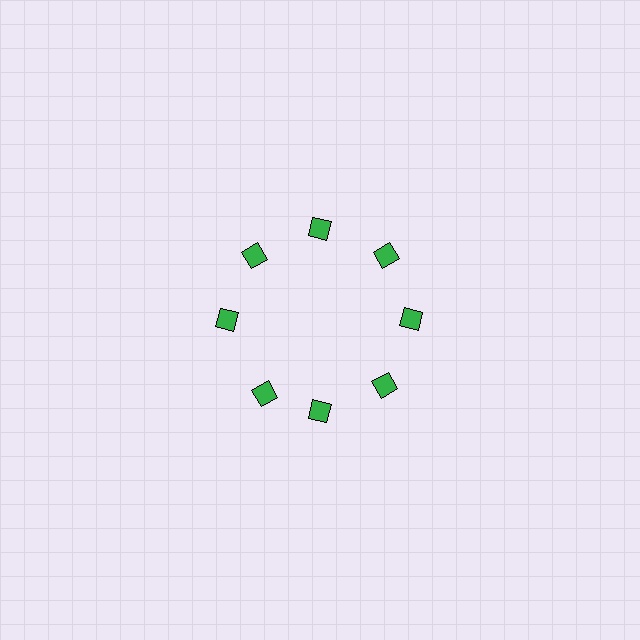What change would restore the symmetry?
The symmetry would be restored by rotating it back into even spacing with its neighbors so that all 8 squares sit at equal angles and equal distance from the center.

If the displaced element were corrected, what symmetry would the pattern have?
It would have 8-fold rotational symmetry — the pattern would map onto itself every 45 degrees.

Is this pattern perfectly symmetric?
No. The 8 green squares are arranged in a ring, but one element near the 8 o'clock position is rotated out of alignment along the ring, breaking the 8-fold rotational symmetry.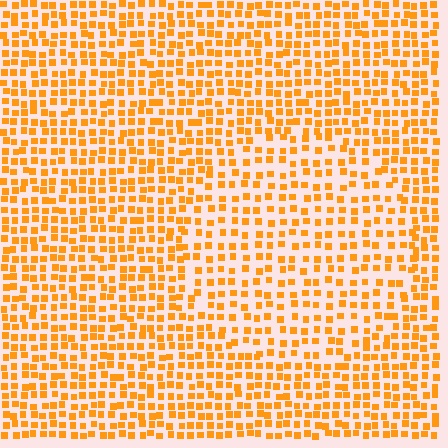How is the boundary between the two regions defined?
The boundary is defined by a change in element density (approximately 1.5x ratio). All elements are the same color, size, and shape.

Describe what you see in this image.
The image contains small orange elements arranged at two different densities. A circle-shaped region is visible where the elements are less densely packed than the surrounding area.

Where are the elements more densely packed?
The elements are more densely packed outside the circle boundary.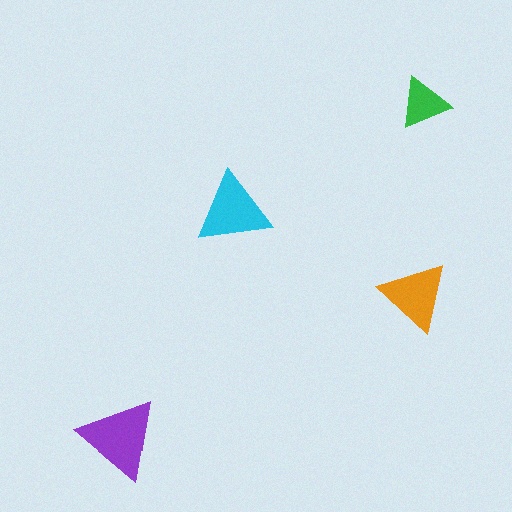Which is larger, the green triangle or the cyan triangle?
The cyan one.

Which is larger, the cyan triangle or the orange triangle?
The cyan one.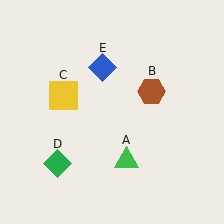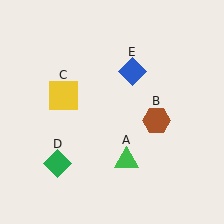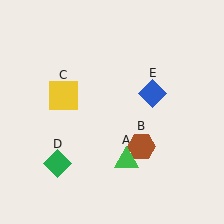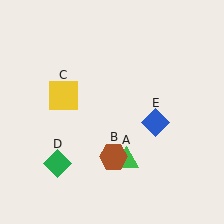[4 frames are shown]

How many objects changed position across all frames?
2 objects changed position: brown hexagon (object B), blue diamond (object E).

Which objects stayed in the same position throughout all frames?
Green triangle (object A) and yellow square (object C) and green diamond (object D) remained stationary.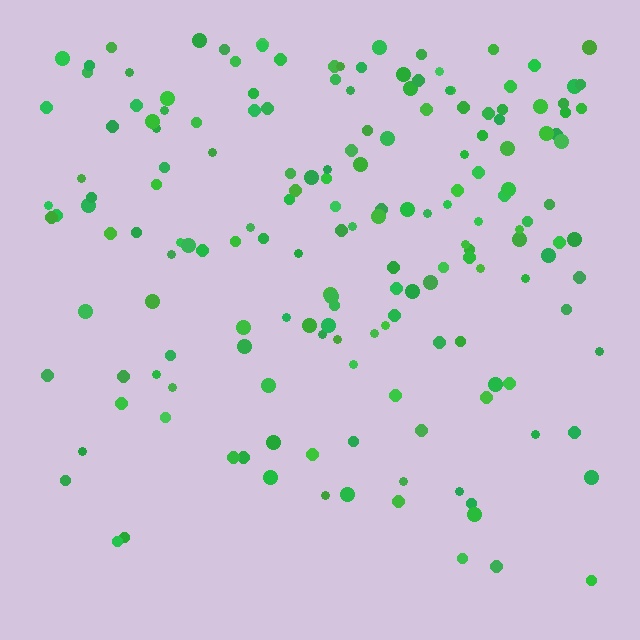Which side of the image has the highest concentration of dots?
The top.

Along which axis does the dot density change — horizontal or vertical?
Vertical.